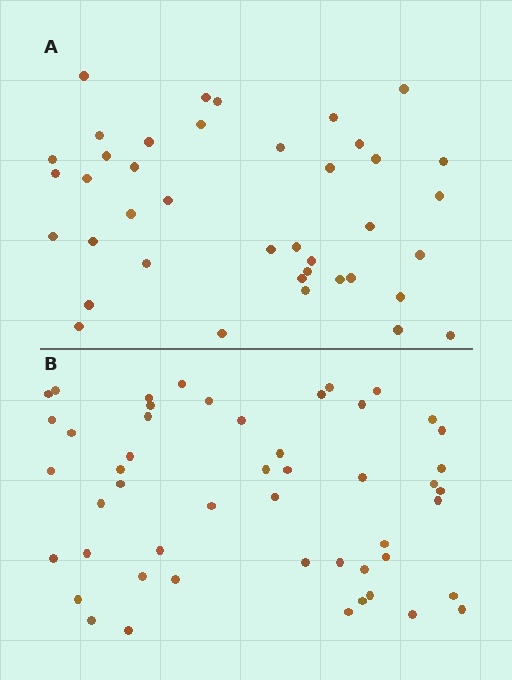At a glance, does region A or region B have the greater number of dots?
Region B (the bottom region) has more dots.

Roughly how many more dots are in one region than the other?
Region B has roughly 10 or so more dots than region A.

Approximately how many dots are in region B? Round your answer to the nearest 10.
About 50 dots.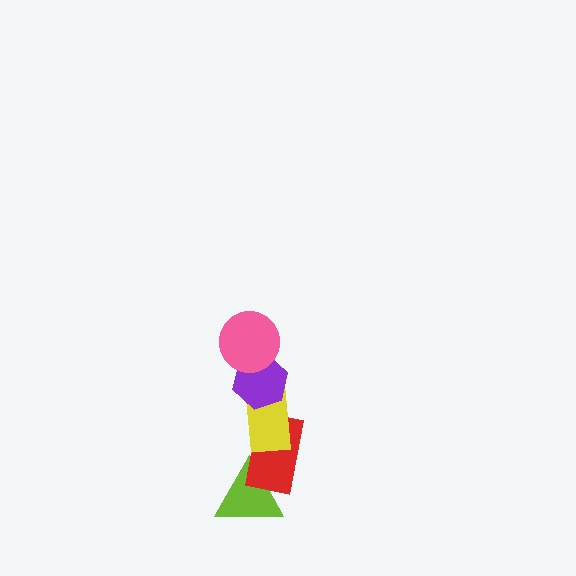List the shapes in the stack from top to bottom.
From top to bottom: the pink circle, the purple hexagon, the yellow rectangle, the red rectangle, the lime triangle.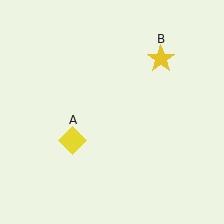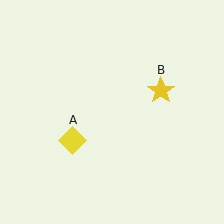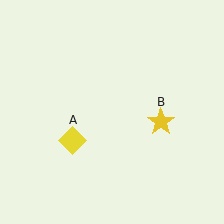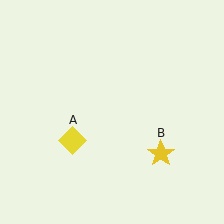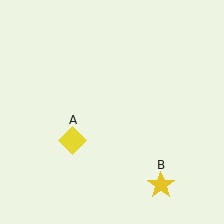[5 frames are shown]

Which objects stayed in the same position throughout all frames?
Yellow diamond (object A) remained stationary.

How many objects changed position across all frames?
1 object changed position: yellow star (object B).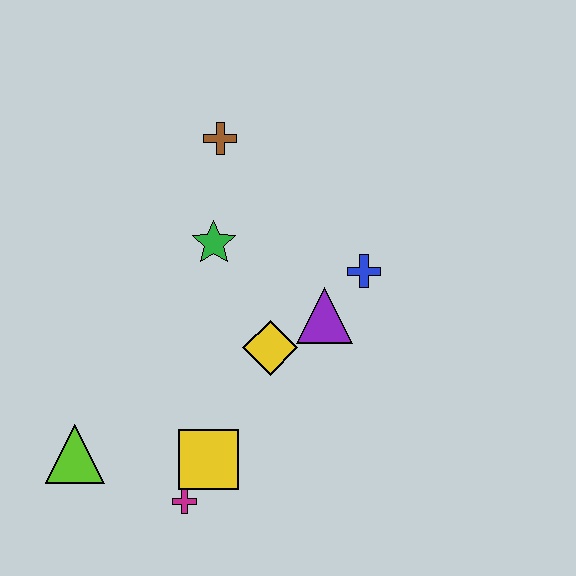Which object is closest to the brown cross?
The green star is closest to the brown cross.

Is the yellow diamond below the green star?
Yes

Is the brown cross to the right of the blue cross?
No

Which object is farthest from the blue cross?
The lime triangle is farthest from the blue cross.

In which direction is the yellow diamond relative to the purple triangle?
The yellow diamond is to the left of the purple triangle.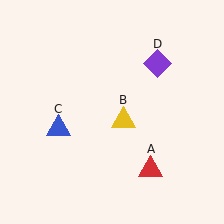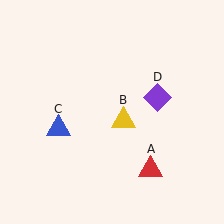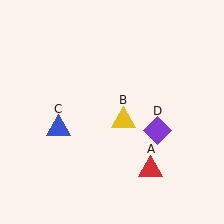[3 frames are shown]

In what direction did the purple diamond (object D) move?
The purple diamond (object D) moved down.